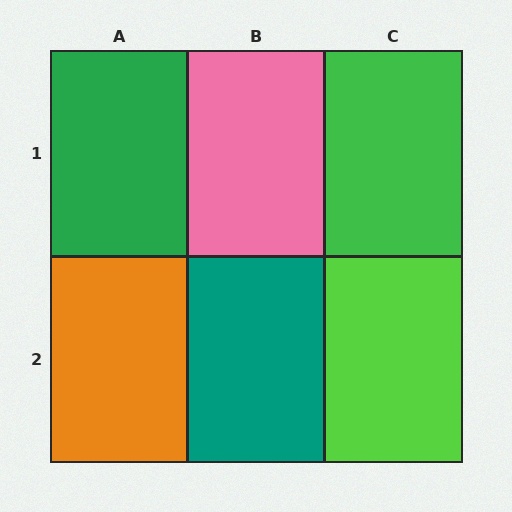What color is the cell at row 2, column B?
Teal.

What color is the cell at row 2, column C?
Lime.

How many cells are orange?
1 cell is orange.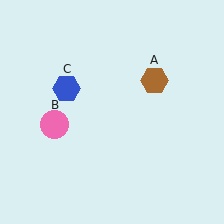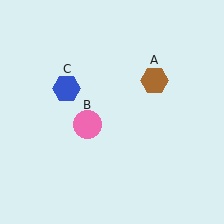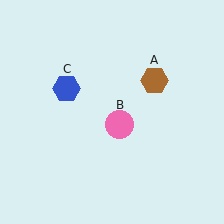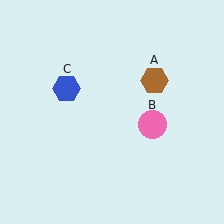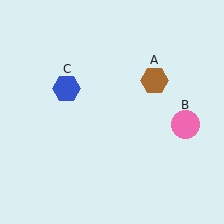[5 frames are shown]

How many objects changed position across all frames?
1 object changed position: pink circle (object B).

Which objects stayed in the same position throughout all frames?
Brown hexagon (object A) and blue hexagon (object C) remained stationary.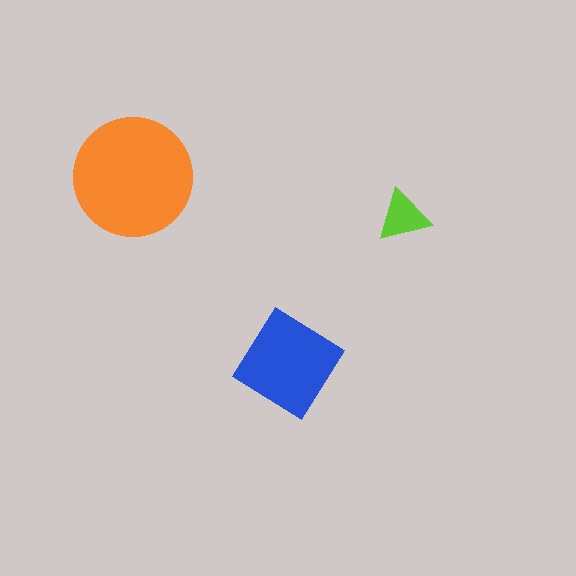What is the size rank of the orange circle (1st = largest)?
1st.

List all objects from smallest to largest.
The lime triangle, the blue diamond, the orange circle.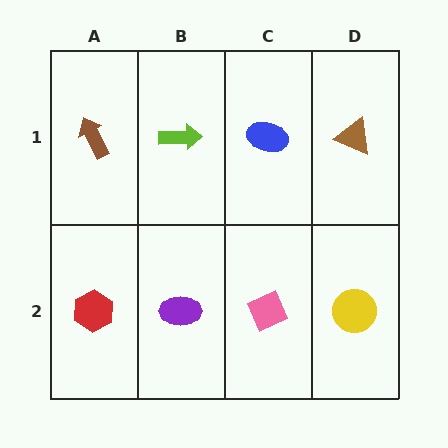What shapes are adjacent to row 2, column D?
A brown triangle (row 1, column D), a pink diamond (row 2, column C).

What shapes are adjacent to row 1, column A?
A red hexagon (row 2, column A), a lime arrow (row 1, column B).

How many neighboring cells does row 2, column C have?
3.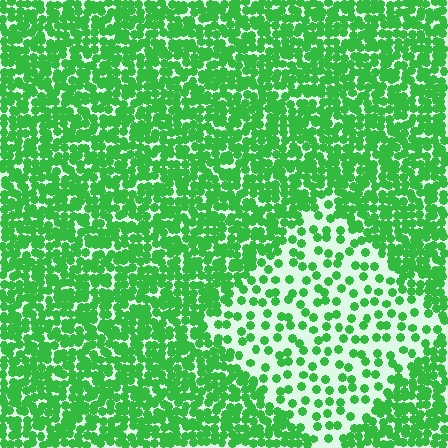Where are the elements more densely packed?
The elements are more densely packed outside the diamond boundary.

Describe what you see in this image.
The image contains small green elements arranged at two different densities. A diamond-shaped region is visible where the elements are less densely packed than the surrounding area.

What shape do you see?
I see a diamond.